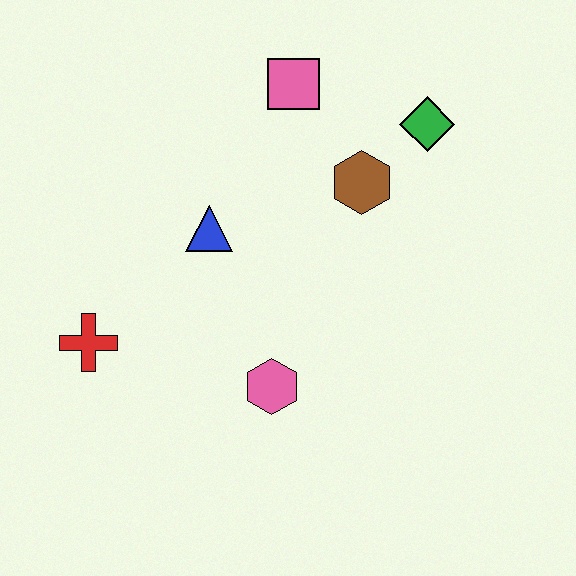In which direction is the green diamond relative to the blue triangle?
The green diamond is to the right of the blue triangle.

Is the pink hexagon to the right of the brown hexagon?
No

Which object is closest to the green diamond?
The brown hexagon is closest to the green diamond.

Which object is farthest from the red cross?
The green diamond is farthest from the red cross.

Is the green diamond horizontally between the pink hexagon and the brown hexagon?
No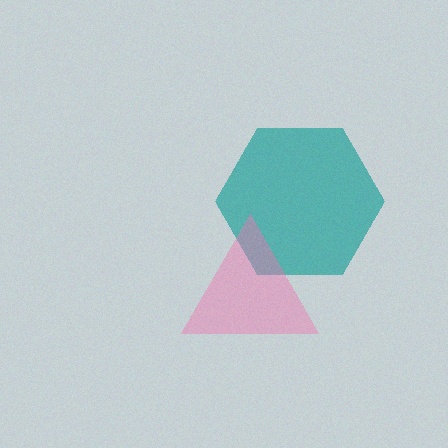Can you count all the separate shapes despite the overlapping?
Yes, there are 2 separate shapes.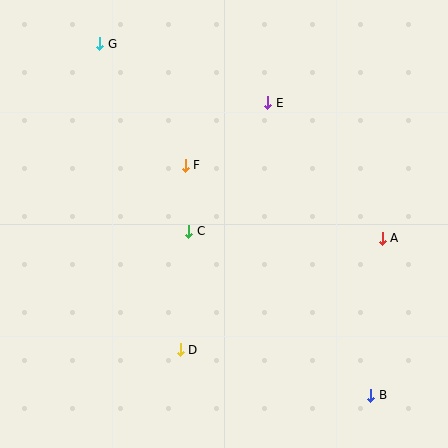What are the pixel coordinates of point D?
Point D is at (180, 350).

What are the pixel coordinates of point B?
Point B is at (371, 395).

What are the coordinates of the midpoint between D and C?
The midpoint between D and C is at (185, 291).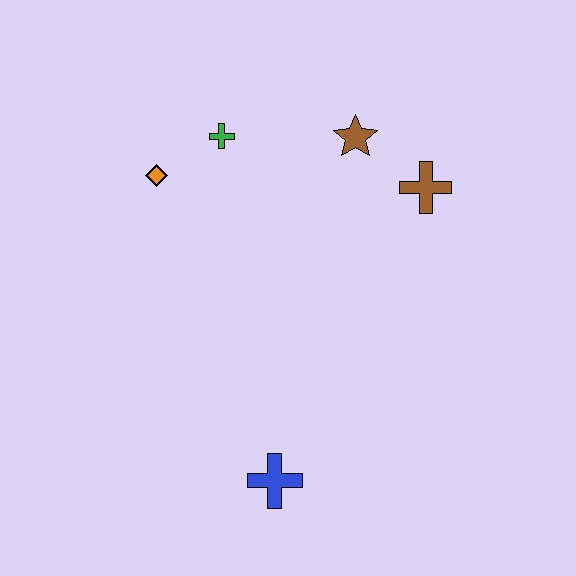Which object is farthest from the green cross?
The blue cross is farthest from the green cross.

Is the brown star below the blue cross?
No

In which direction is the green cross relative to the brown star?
The green cross is to the left of the brown star.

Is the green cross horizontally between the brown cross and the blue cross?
No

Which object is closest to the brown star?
The brown cross is closest to the brown star.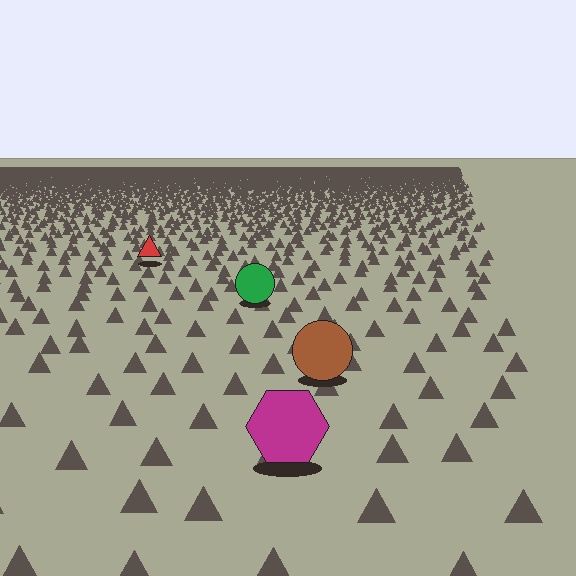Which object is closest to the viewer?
The magenta hexagon is closest. The texture marks near it are larger and more spread out.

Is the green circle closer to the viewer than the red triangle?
Yes. The green circle is closer — you can tell from the texture gradient: the ground texture is coarser near it.